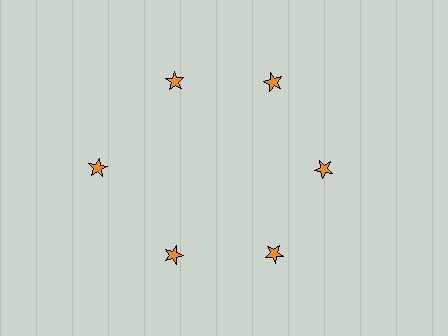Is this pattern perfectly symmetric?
No. The 6 orange stars are arranged in a ring, but one element near the 9 o'clock position is pushed outward from the center, breaking the 6-fold rotational symmetry.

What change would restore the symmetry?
The symmetry would be restored by moving it inward, back onto the ring so that all 6 stars sit at equal angles and equal distance from the center.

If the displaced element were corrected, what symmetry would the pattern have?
It would have 6-fold rotational symmetry — the pattern would map onto itself every 60 degrees.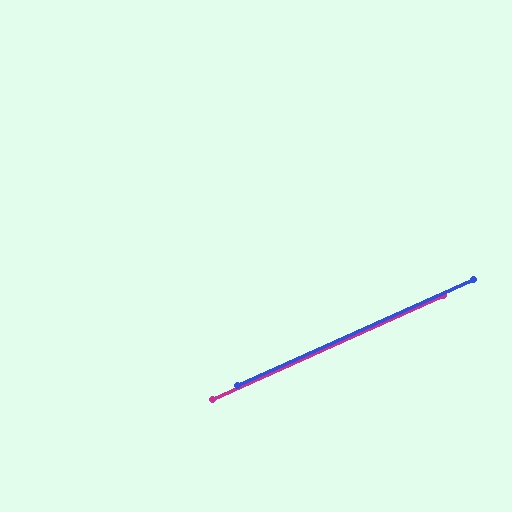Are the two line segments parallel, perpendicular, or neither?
Parallel — their directions differ by only 0.2°.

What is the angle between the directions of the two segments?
Approximately 0 degrees.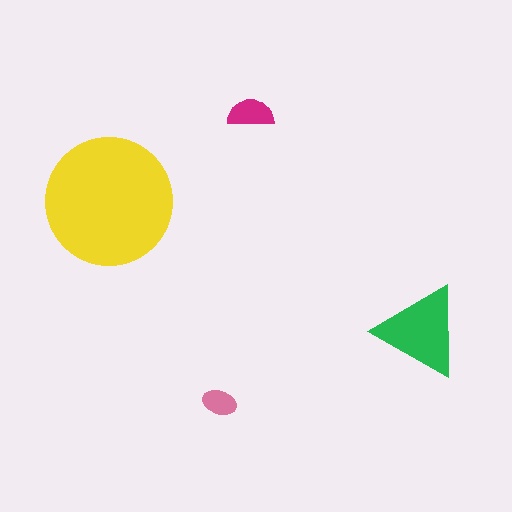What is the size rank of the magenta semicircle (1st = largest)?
3rd.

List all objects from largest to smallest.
The yellow circle, the green triangle, the magenta semicircle, the pink ellipse.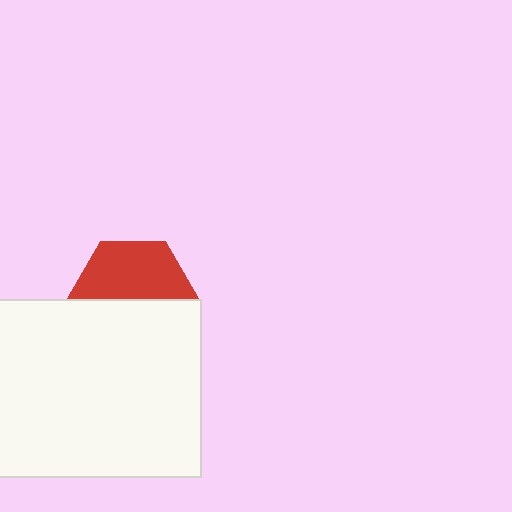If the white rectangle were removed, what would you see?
You would see the complete red hexagon.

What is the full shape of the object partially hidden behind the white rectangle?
The partially hidden object is a red hexagon.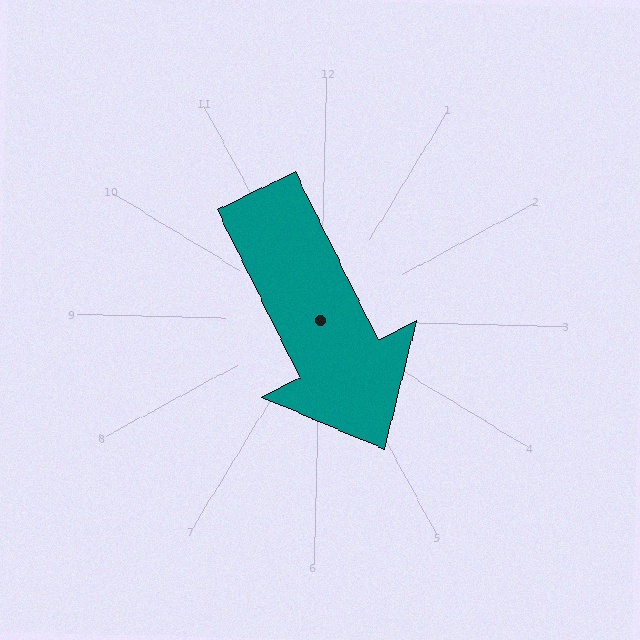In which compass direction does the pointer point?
Southeast.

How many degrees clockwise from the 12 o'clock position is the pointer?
Approximately 152 degrees.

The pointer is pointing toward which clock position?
Roughly 5 o'clock.